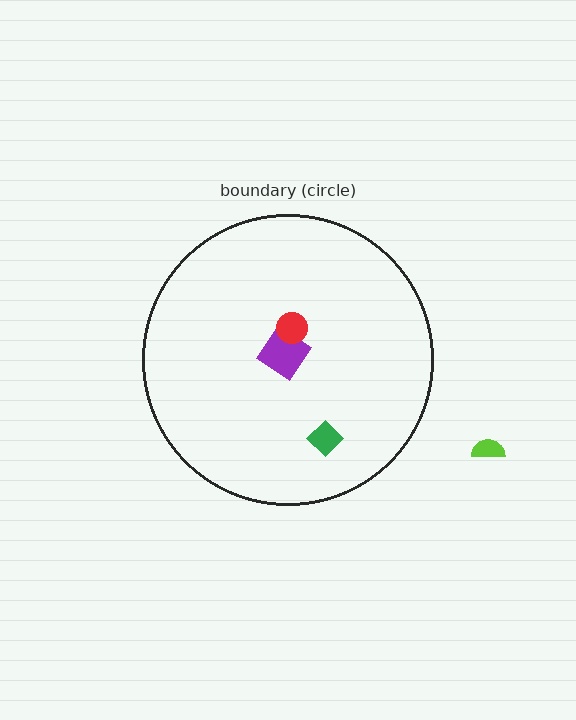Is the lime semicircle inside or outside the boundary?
Outside.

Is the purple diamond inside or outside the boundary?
Inside.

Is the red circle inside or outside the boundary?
Inside.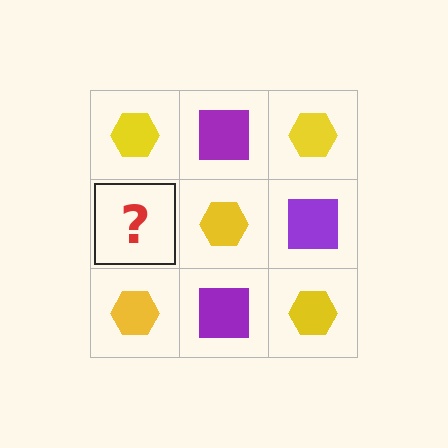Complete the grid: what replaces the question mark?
The question mark should be replaced with a purple square.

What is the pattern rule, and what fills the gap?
The rule is that it alternates yellow hexagon and purple square in a checkerboard pattern. The gap should be filled with a purple square.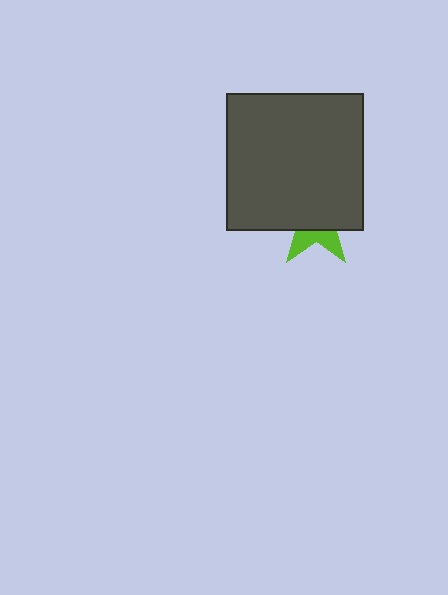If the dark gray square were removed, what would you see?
You would see the complete lime star.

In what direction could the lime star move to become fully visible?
The lime star could move down. That would shift it out from behind the dark gray square entirely.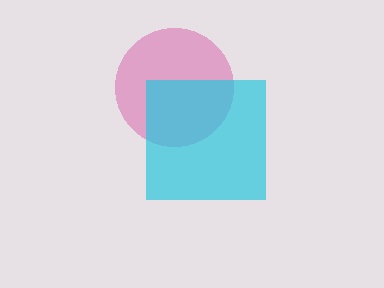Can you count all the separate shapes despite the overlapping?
Yes, there are 2 separate shapes.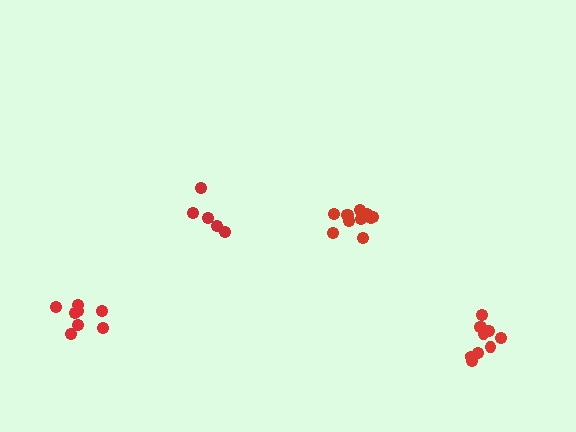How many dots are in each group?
Group 1: 11 dots, Group 2: 8 dots, Group 3: 10 dots, Group 4: 5 dots (34 total).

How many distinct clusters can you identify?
There are 4 distinct clusters.